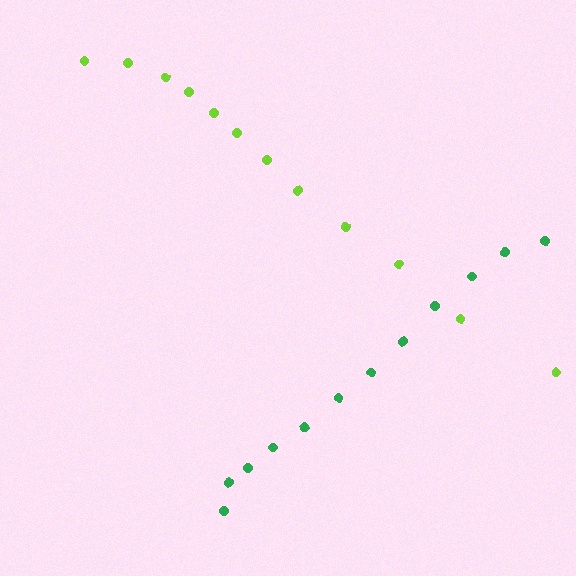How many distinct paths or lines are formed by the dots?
There are 2 distinct paths.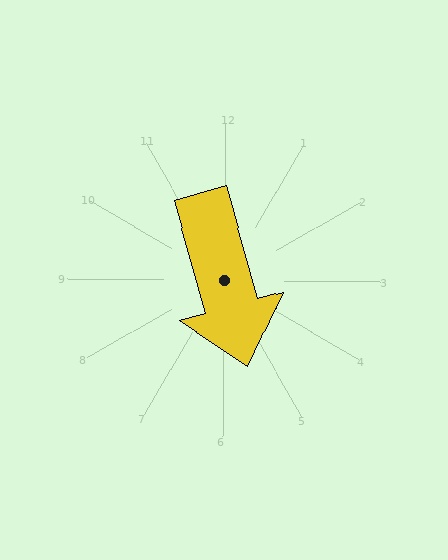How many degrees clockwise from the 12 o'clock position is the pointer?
Approximately 164 degrees.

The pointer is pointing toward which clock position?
Roughly 5 o'clock.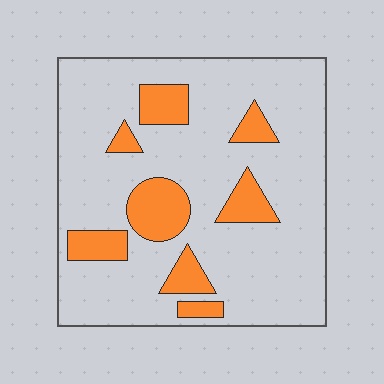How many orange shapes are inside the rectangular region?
8.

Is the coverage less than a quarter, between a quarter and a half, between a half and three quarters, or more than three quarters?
Less than a quarter.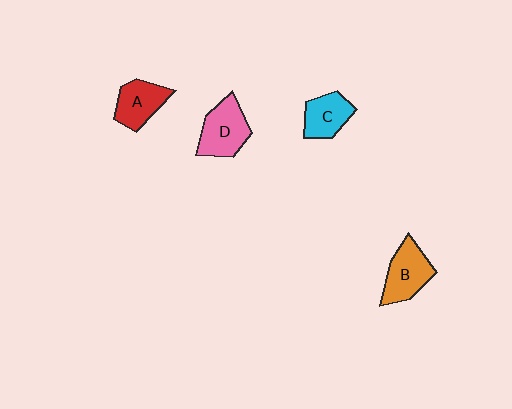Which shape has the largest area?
Shape D (pink).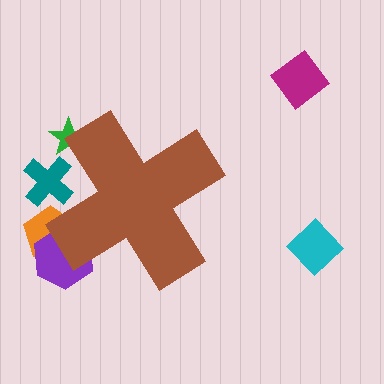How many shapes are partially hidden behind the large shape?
4 shapes are partially hidden.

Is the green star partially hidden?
Yes, the green star is partially hidden behind the brown cross.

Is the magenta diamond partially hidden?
No, the magenta diamond is fully visible.